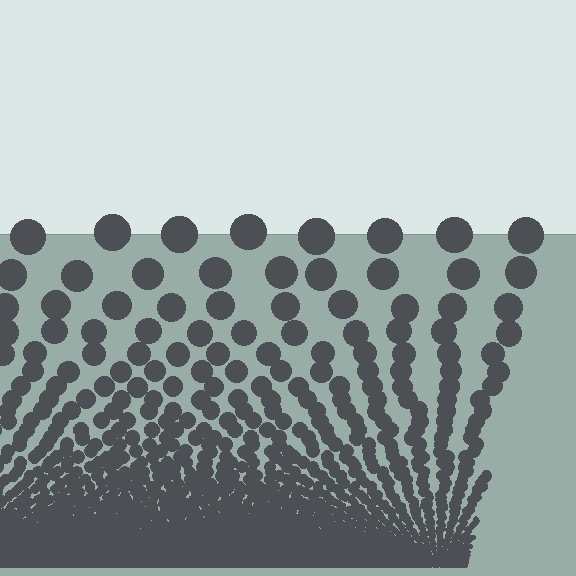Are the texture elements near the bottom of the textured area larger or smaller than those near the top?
Smaller. The gradient is inverted — elements near the bottom are smaller and denser.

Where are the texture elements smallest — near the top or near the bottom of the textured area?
Near the bottom.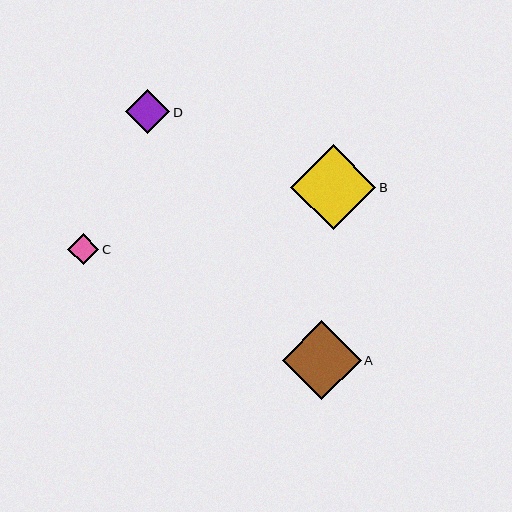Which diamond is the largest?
Diamond B is the largest with a size of approximately 85 pixels.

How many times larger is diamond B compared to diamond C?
Diamond B is approximately 2.7 times the size of diamond C.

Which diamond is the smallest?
Diamond C is the smallest with a size of approximately 31 pixels.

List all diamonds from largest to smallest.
From largest to smallest: B, A, D, C.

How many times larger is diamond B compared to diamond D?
Diamond B is approximately 1.9 times the size of diamond D.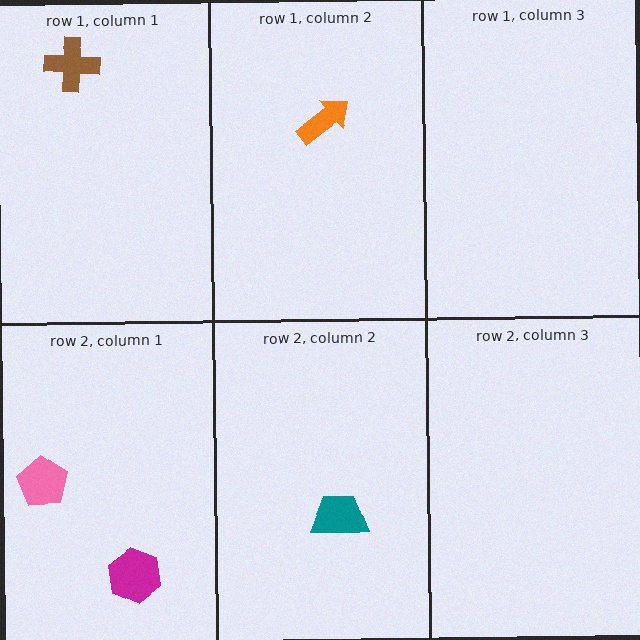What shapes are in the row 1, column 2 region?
The orange arrow.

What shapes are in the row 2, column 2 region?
The teal trapezoid.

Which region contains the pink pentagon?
The row 2, column 1 region.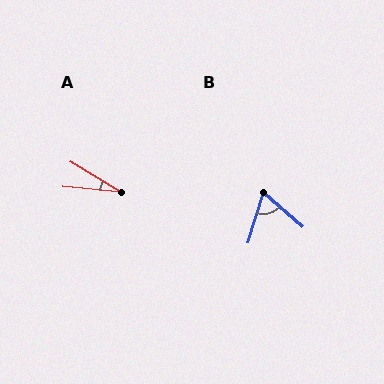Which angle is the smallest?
A, at approximately 26 degrees.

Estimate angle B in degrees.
Approximately 66 degrees.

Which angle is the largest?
B, at approximately 66 degrees.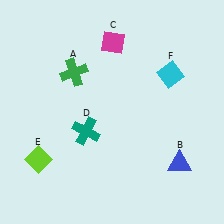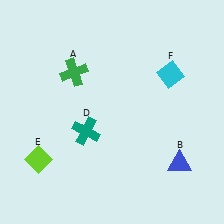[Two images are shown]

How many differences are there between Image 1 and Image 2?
There is 1 difference between the two images.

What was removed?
The magenta diamond (C) was removed in Image 2.